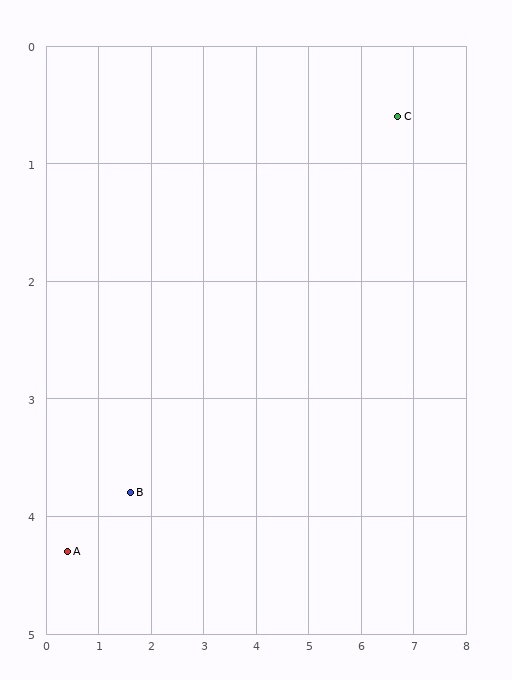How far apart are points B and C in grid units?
Points B and C are about 6.0 grid units apart.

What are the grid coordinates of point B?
Point B is at approximately (1.6, 3.8).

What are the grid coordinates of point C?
Point C is at approximately (6.7, 0.6).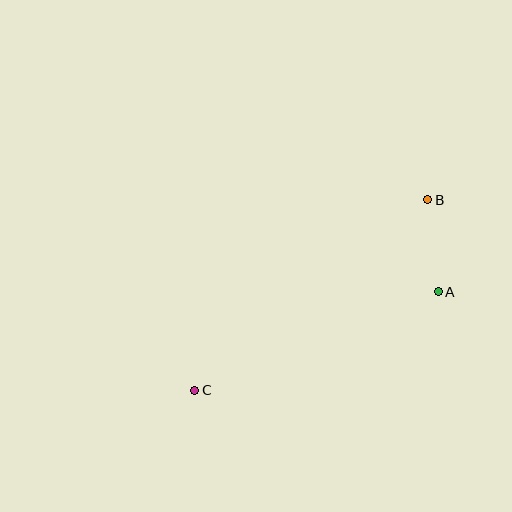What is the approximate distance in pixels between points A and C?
The distance between A and C is approximately 262 pixels.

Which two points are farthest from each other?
Points B and C are farthest from each other.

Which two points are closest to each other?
Points A and B are closest to each other.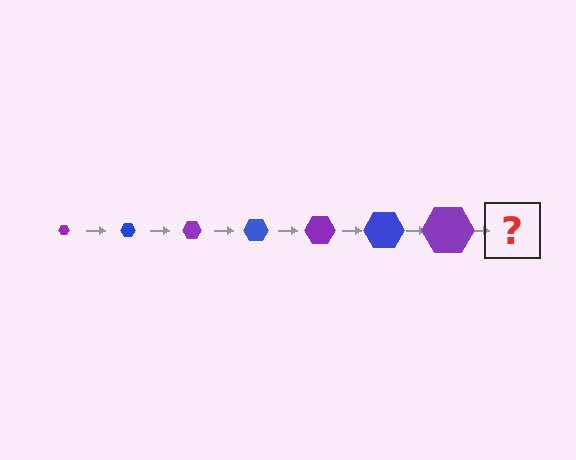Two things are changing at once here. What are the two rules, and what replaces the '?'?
The two rules are that the hexagon grows larger each step and the color cycles through purple and blue. The '?' should be a blue hexagon, larger than the previous one.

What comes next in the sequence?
The next element should be a blue hexagon, larger than the previous one.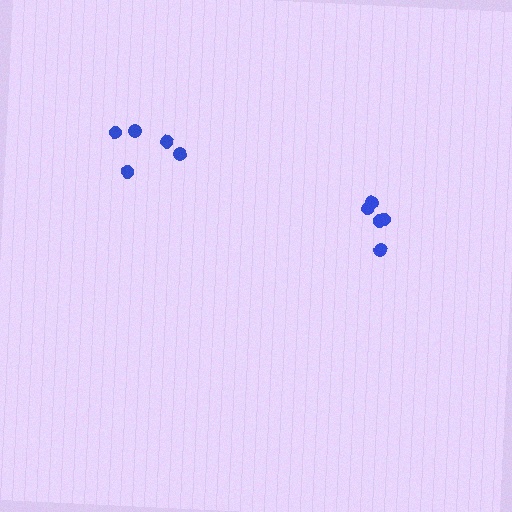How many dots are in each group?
Group 1: 5 dots, Group 2: 5 dots (10 total).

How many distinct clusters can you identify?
There are 2 distinct clusters.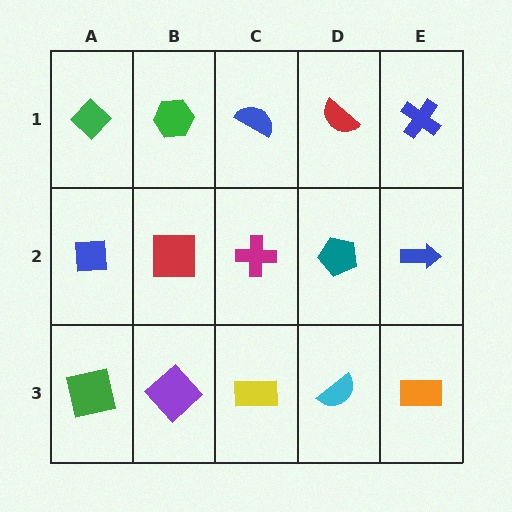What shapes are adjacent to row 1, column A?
A blue square (row 2, column A), a green hexagon (row 1, column B).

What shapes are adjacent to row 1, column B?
A red square (row 2, column B), a green diamond (row 1, column A), a blue semicircle (row 1, column C).